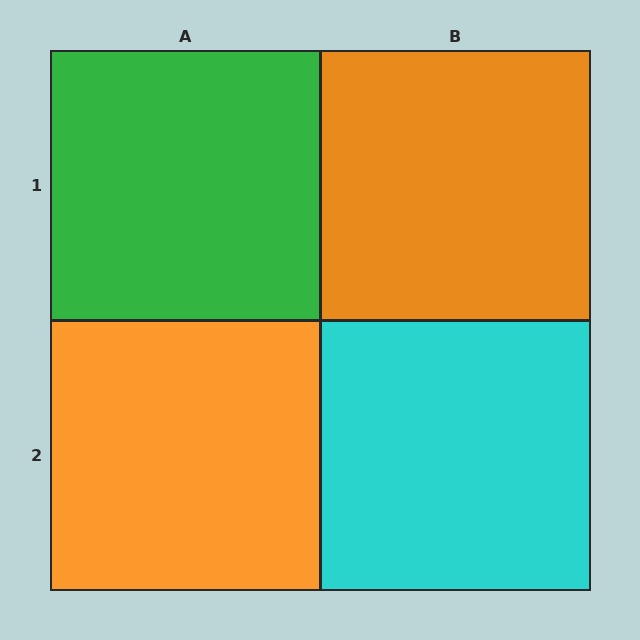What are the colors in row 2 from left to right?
Orange, cyan.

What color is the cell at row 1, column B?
Orange.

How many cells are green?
1 cell is green.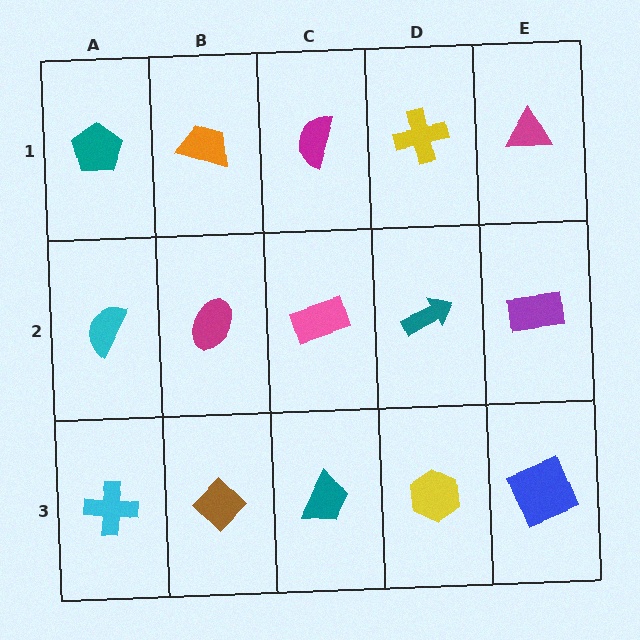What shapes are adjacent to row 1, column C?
A pink rectangle (row 2, column C), an orange trapezoid (row 1, column B), a yellow cross (row 1, column D).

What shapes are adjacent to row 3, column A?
A cyan semicircle (row 2, column A), a brown diamond (row 3, column B).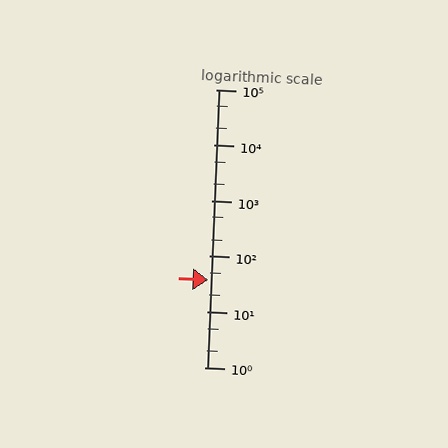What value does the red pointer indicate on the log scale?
The pointer indicates approximately 38.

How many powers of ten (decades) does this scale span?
The scale spans 5 decades, from 1 to 100000.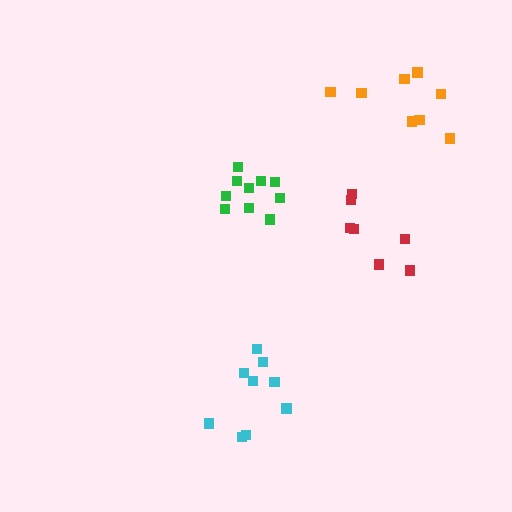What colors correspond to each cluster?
The clusters are colored: orange, cyan, red, green.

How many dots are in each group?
Group 1: 8 dots, Group 2: 9 dots, Group 3: 7 dots, Group 4: 10 dots (34 total).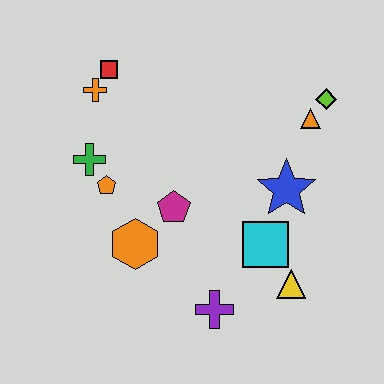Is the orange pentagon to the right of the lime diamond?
No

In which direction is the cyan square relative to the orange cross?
The cyan square is to the right of the orange cross.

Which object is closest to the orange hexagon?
The magenta pentagon is closest to the orange hexagon.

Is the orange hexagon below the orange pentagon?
Yes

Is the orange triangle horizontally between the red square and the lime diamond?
Yes